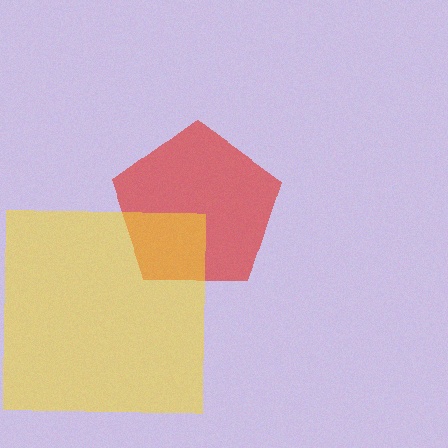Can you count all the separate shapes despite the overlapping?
Yes, there are 2 separate shapes.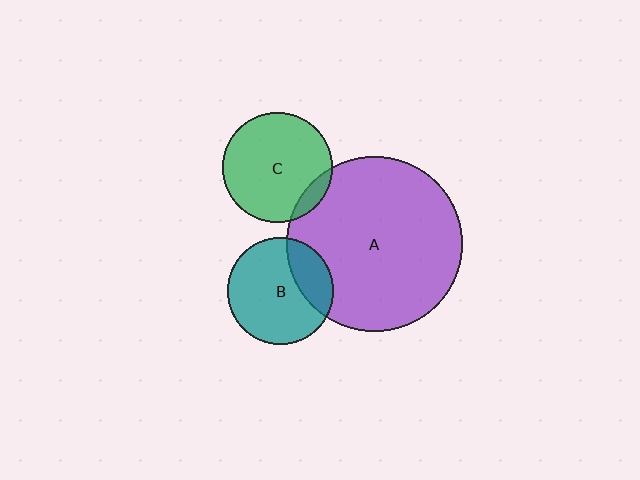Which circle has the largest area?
Circle A (purple).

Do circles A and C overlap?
Yes.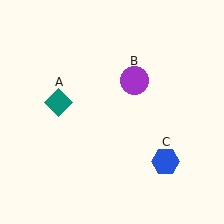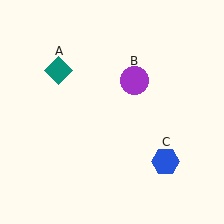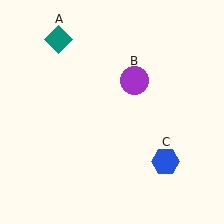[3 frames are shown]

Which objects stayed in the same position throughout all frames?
Purple circle (object B) and blue hexagon (object C) remained stationary.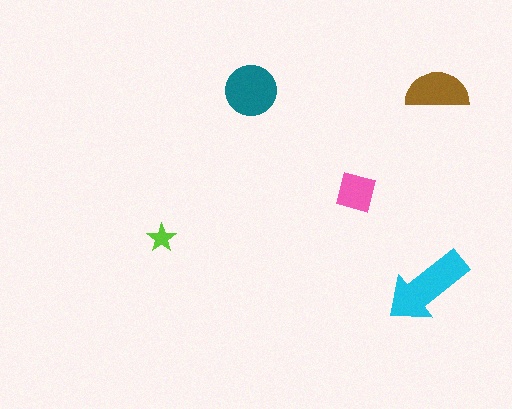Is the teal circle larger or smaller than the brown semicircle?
Larger.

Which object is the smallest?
The lime star.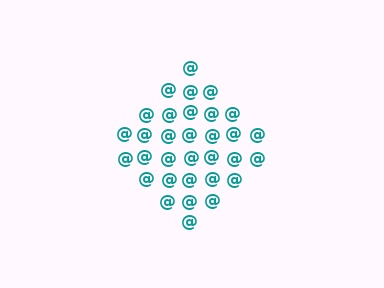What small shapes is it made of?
It is made of small at signs.